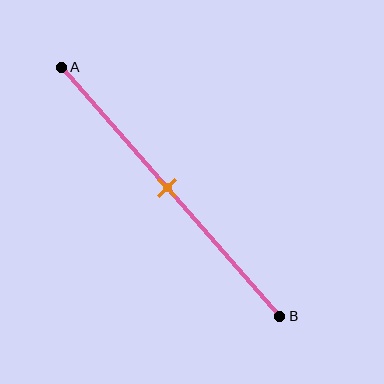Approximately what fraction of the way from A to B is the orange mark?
The orange mark is approximately 50% of the way from A to B.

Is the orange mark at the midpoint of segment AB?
Yes, the mark is approximately at the midpoint.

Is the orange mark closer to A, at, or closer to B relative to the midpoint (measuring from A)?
The orange mark is approximately at the midpoint of segment AB.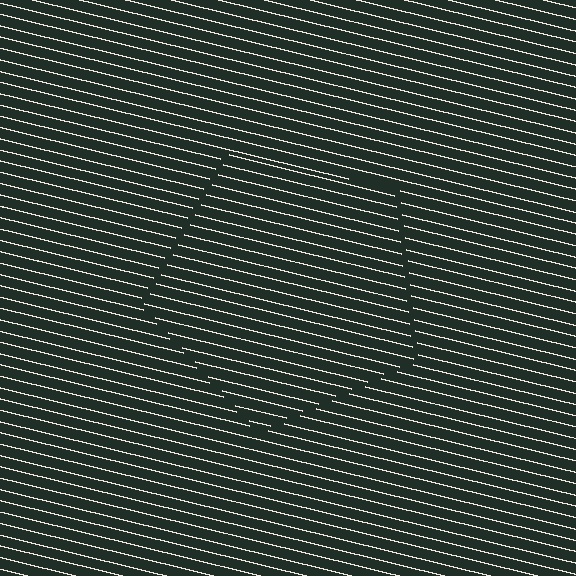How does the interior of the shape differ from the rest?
The interior of the shape contains the same grating, shifted by half a period — the contour is defined by the phase discontinuity where line-ends from the inner and outer gratings abut.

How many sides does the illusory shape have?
5 sides — the line-ends trace a pentagon.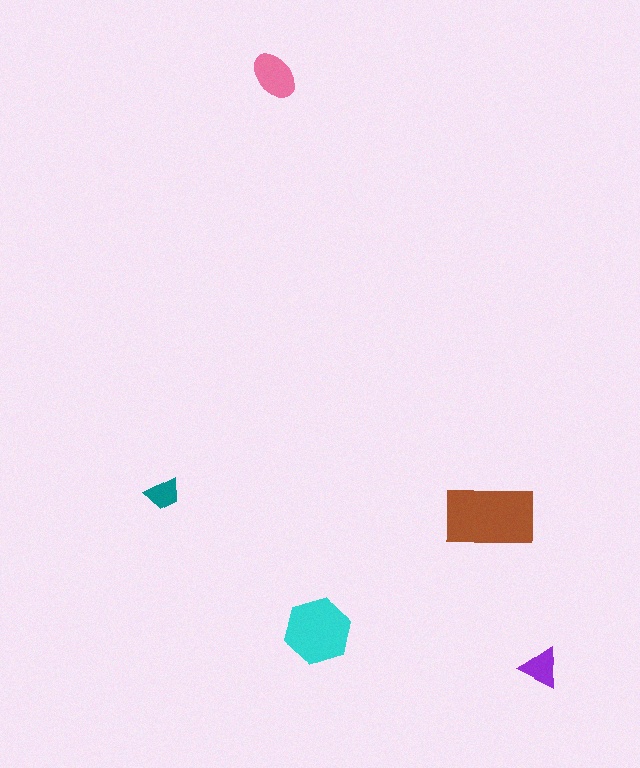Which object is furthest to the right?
The purple triangle is rightmost.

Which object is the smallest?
The teal trapezoid.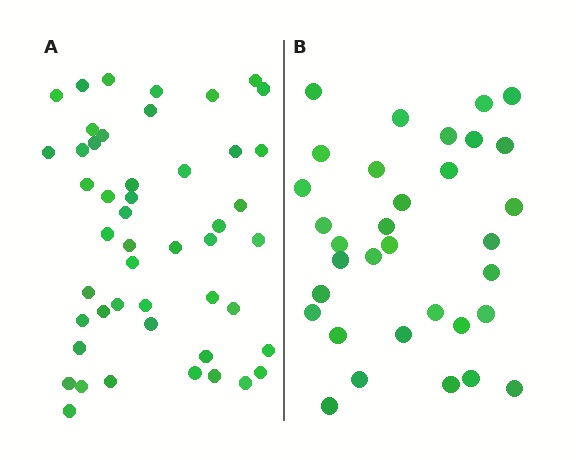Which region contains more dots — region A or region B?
Region A (the left region) has more dots.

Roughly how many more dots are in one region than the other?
Region A has approximately 15 more dots than region B.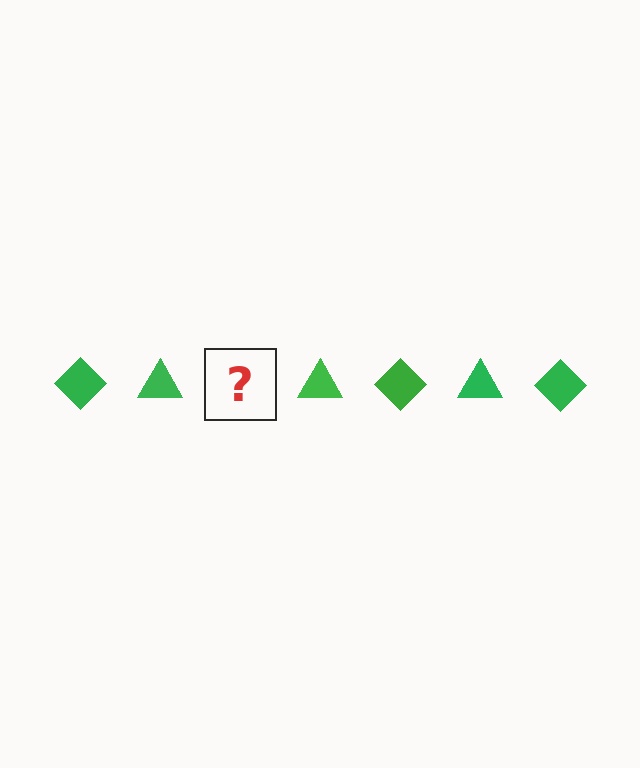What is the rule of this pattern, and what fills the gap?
The rule is that the pattern cycles through diamond, triangle shapes in green. The gap should be filled with a green diamond.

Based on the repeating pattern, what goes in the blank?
The blank should be a green diamond.